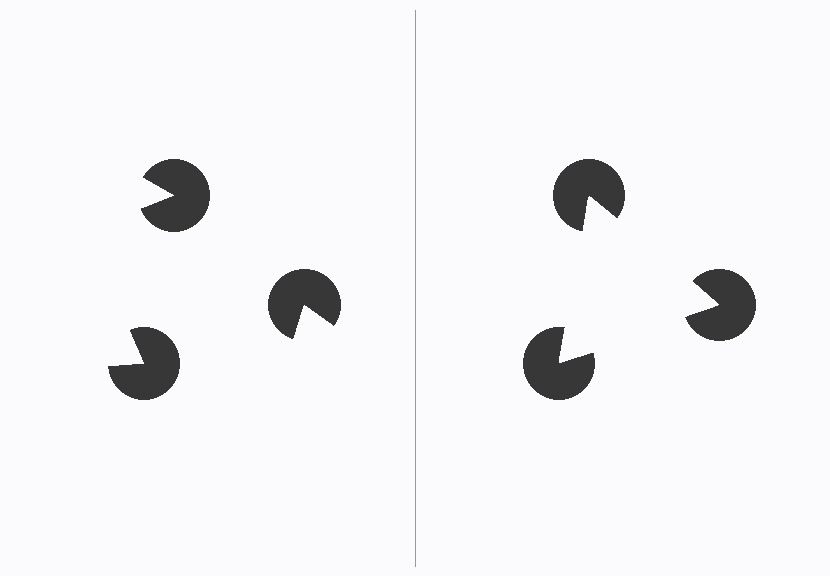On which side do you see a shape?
An illusory triangle appears on the right side. On the left side the wedge cuts are rotated, so no coherent shape forms.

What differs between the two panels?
The pac-man discs are positioned identically on both sides; only the wedge orientations differ. On the right they align to a triangle; on the left they are misaligned.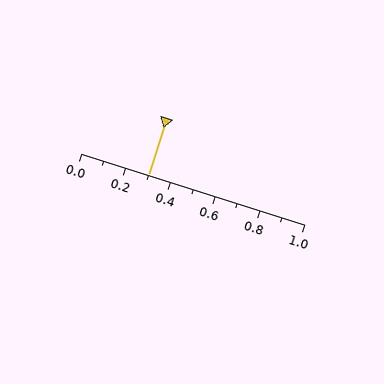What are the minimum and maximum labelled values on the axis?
The axis runs from 0.0 to 1.0.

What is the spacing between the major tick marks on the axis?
The major ticks are spaced 0.2 apart.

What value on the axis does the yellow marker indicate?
The marker indicates approximately 0.3.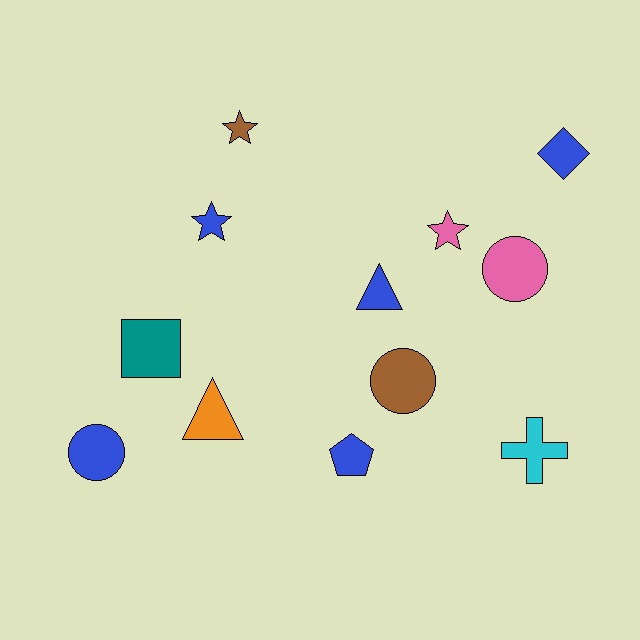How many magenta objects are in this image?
There are no magenta objects.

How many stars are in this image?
There are 3 stars.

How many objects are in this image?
There are 12 objects.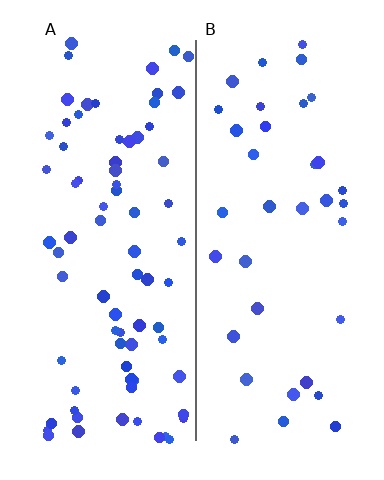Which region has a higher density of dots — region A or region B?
A (the left).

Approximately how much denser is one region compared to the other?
Approximately 2.1× — region A over region B.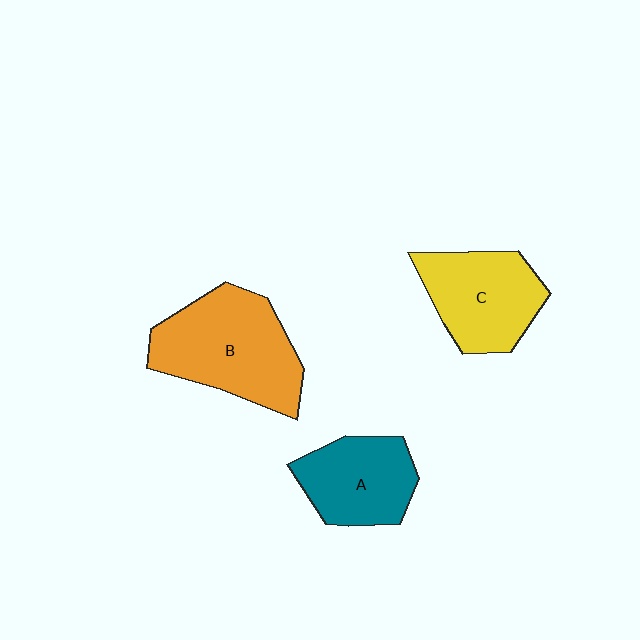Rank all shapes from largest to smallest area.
From largest to smallest: B (orange), C (yellow), A (teal).